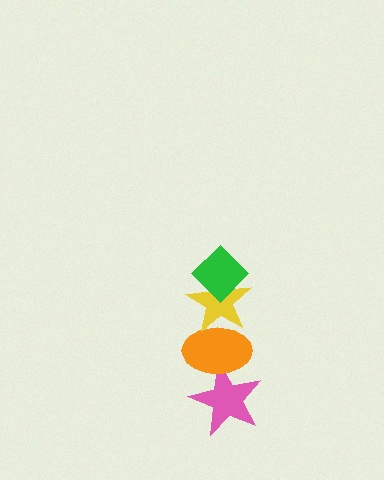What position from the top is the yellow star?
The yellow star is 2nd from the top.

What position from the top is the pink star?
The pink star is 4th from the top.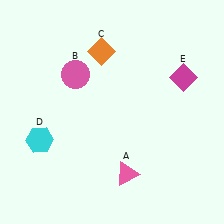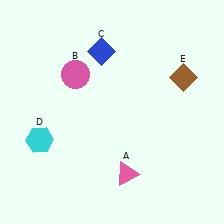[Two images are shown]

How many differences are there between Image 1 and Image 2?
There are 2 differences between the two images.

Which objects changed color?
C changed from orange to blue. E changed from magenta to brown.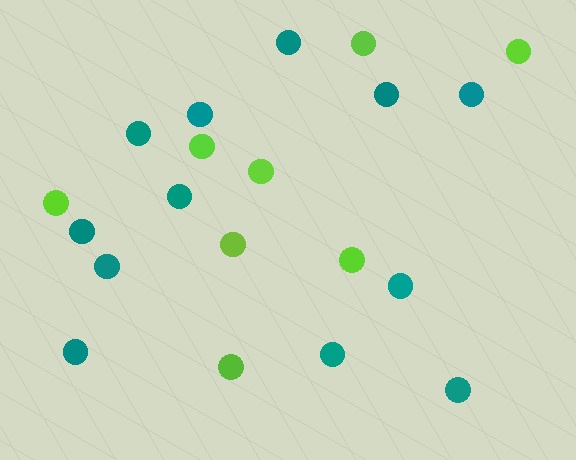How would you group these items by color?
There are 2 groups: one group of teal circles (12) and one group of lime circles (8).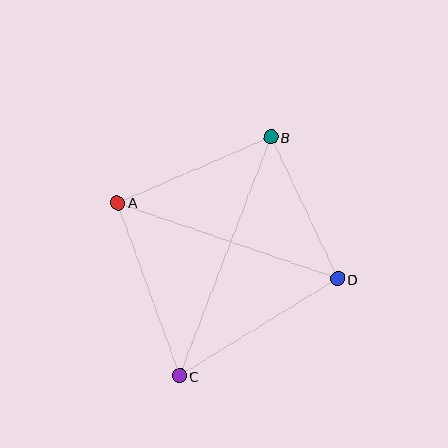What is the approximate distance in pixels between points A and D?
The distance between A and D is approximately 233 pixels.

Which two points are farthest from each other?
Points B and C are farthest from each other.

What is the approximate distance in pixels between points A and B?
The distance between A and B is approximately 166 pixels.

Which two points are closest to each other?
Points B and D are closest to each other.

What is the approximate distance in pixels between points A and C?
The distance between A and C is approximately 183 pixels.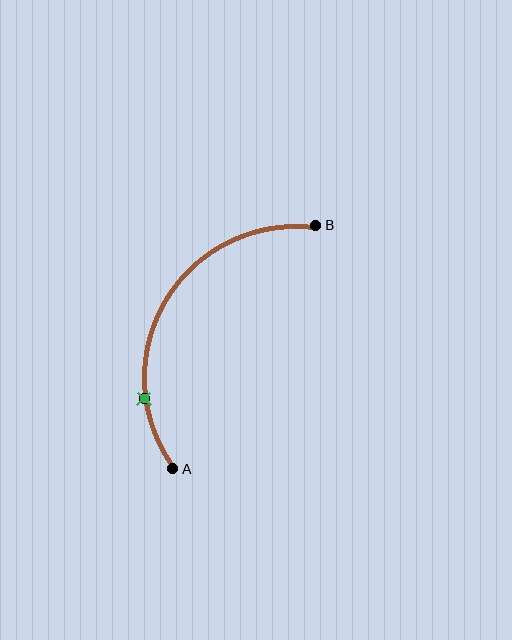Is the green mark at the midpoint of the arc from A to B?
No. The green mark lies on the arc but is closer to endpoint A. The arc midpoint would be at the point on the curve equidistant along the arc from both A and B.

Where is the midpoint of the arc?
The arc midpoint is the point on the curve farthest from the straight line joining A and B. It sits to the left of that line.